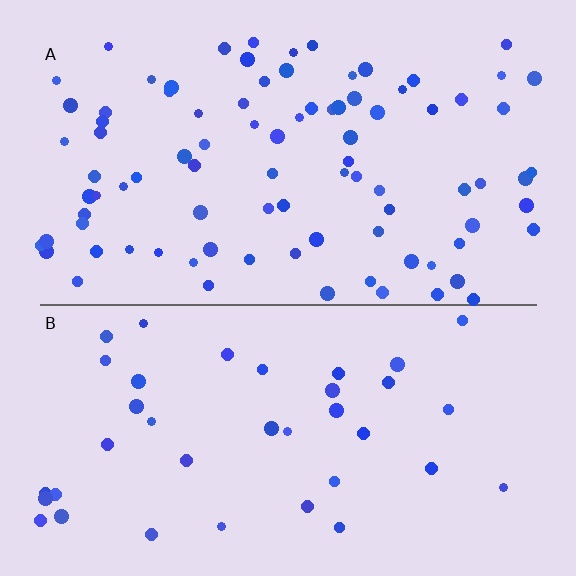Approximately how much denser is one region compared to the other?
Approximately 2.4× — region A over region B.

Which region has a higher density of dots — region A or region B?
A (the top).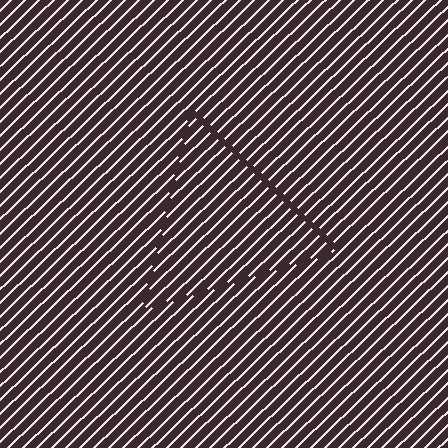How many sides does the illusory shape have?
3 sides — the line-ends trace a triangle.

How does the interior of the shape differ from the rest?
The interior of the shape contains the same grating, shifted by half a period — the contour is defined by the phase discontinuity where line-ends from the inner and outer gratings abut.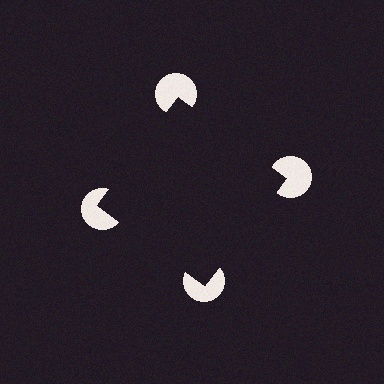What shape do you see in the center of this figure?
An illusory square — its edges are inferred from the aligned wedge cuts in the pac-man discs, not physically drawn.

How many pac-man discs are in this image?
There are 4 — one at each vertex of the illusory square.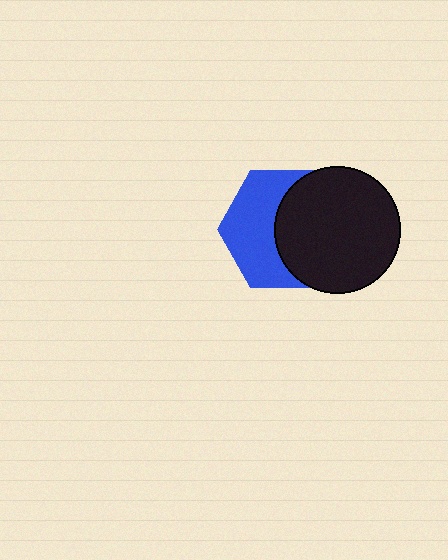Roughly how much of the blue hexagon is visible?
About half of it is visible (roughly 50%).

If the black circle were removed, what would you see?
You would see the complete blue hexagon.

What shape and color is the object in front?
The object in front is a black circle.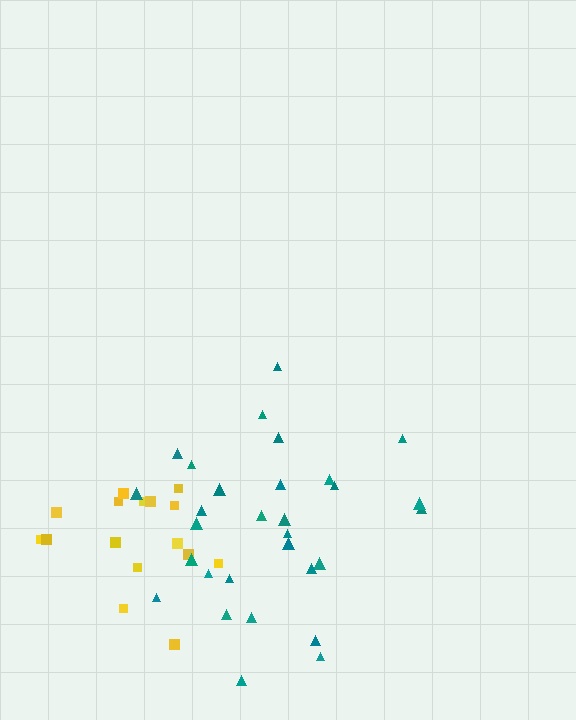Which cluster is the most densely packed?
Teal.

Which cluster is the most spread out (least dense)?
Yellow.